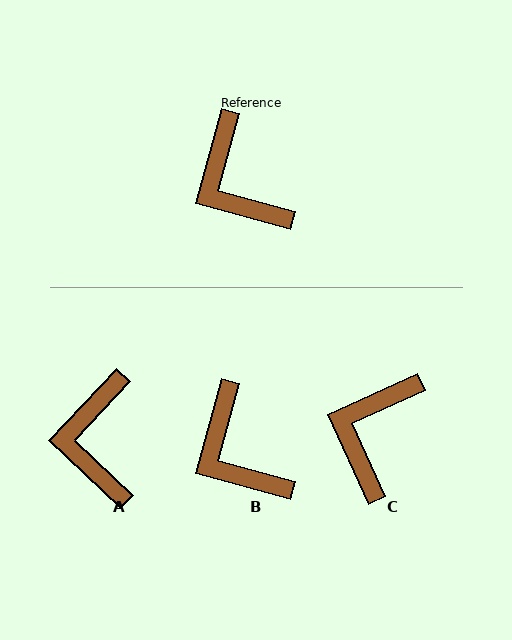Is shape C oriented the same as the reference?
No, it is off by about 50 degrees.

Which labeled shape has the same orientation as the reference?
B.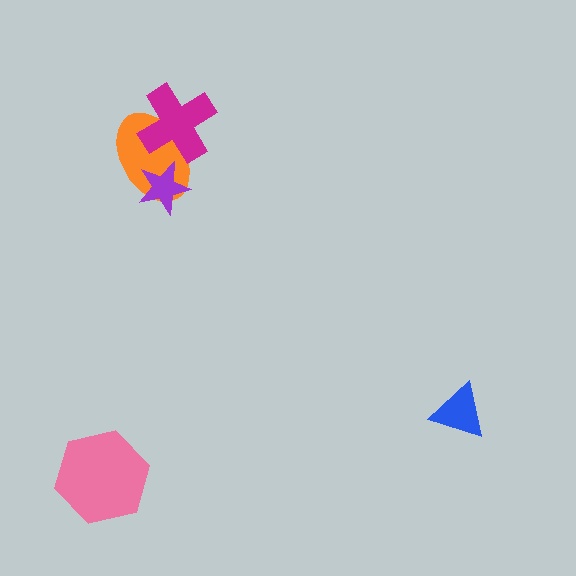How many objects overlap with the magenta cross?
1 object overlaps with the magenta cross.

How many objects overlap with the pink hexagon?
0 objects overlap with the pink hexagon.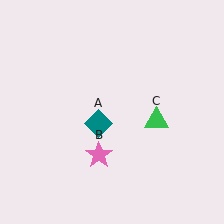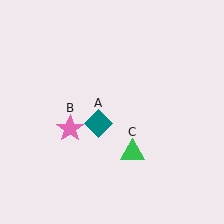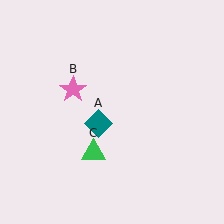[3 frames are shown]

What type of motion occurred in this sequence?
The pink star (object B), green triangle (object C) rotated clockwise around the center of the scene.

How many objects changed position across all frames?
2 objects changed position: pink star (object B), green triangle (object C).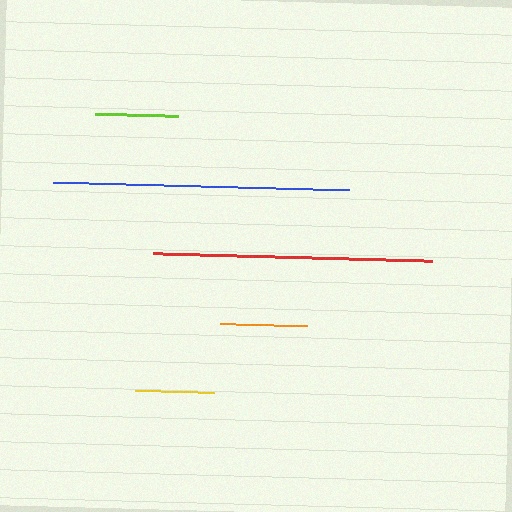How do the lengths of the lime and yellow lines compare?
The lime and yellow lines are approximately the same length.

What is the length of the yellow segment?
The yellow segment is approximately 79 pixels long.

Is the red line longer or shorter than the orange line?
The red line is longer than the orange line.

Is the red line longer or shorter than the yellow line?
The red line is longer than the yellow line.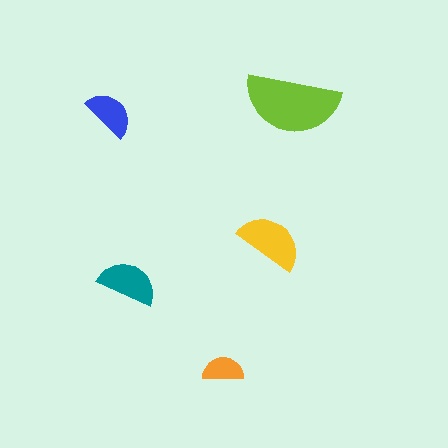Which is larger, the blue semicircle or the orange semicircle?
The blue one.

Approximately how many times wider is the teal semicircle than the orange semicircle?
About 1.5 times wider.